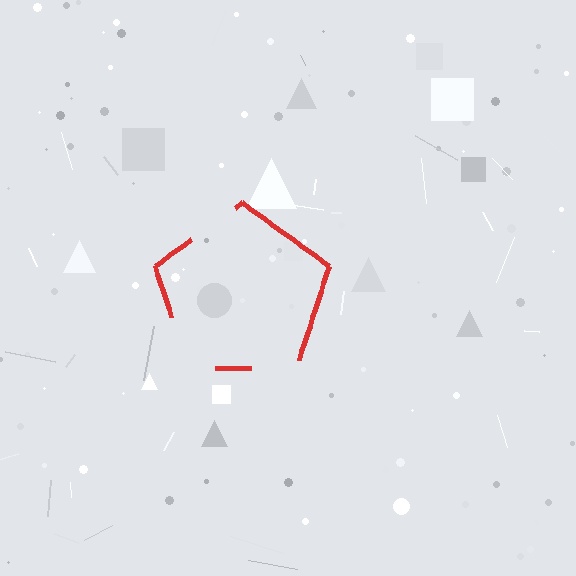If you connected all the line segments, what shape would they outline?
They would outline a pentagon.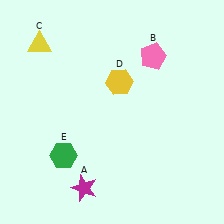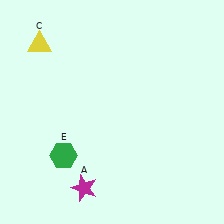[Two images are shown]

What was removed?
The pink pentagon (B), the yellow hexagon (D) were removed in Image 2.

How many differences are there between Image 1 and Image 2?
There are 2 differences between the two images.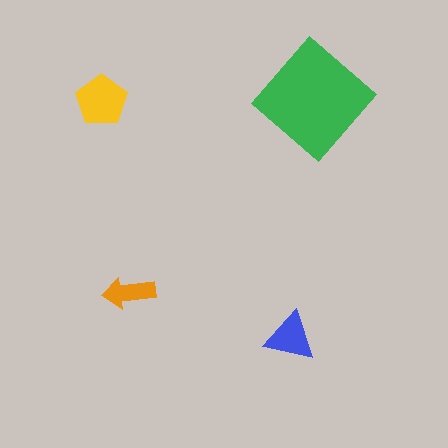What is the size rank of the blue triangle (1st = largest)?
3rd.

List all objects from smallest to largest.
The orange arrow, the blue triangle, the yellow pentagon, the green diamond.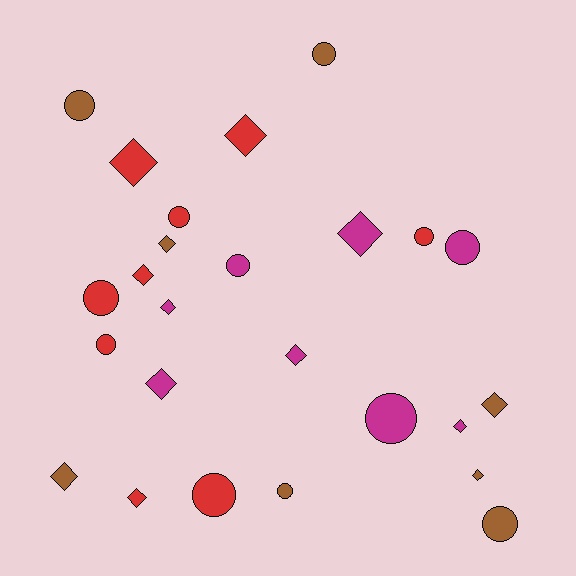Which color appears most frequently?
Red, with 9 objects.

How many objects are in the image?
There are 25 objects.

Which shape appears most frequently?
Diamond, with 13 objects.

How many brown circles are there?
There are 4 brown circles.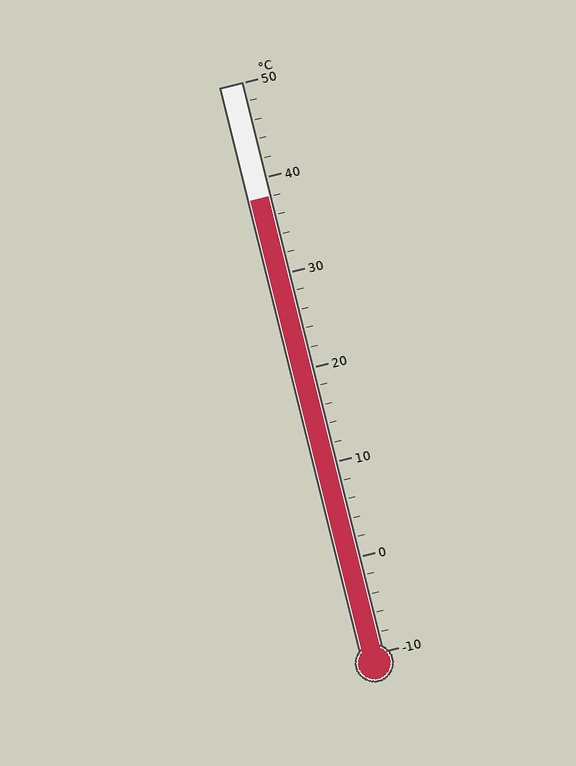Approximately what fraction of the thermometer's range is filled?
The thermometer is filled to approximately 80% of its range.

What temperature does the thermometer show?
The thermometer shows approximately 38°C.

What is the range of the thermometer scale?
The thermometer scale ranges from -10°C to 50°C.